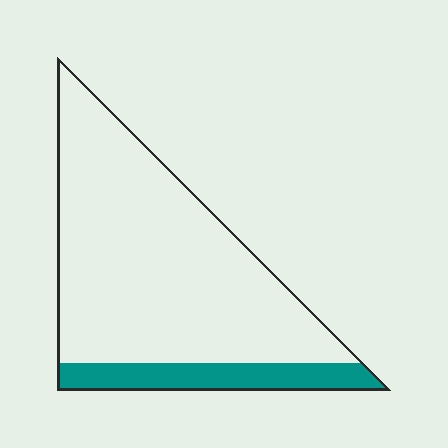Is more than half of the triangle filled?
No.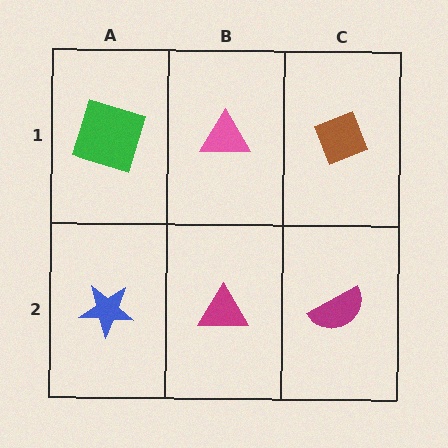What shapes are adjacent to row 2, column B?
A pink triangle (row 1, column B), a blue star (row 2, column A), a magenta semicircle (row 2, column C).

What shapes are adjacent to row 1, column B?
A magenta triangle (row 2, column B), a green square (row 1, column A), a brown diamond (row 1, column C).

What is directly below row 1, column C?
A magenta semicircle.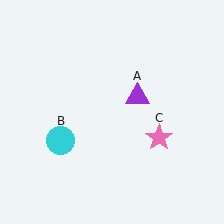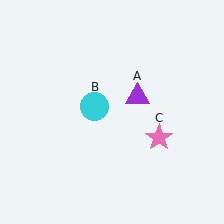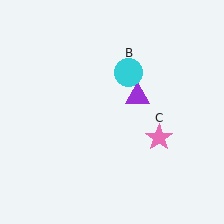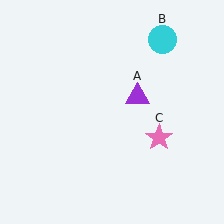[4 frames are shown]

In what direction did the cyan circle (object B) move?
The cyan circle (object B) moved up and to the right.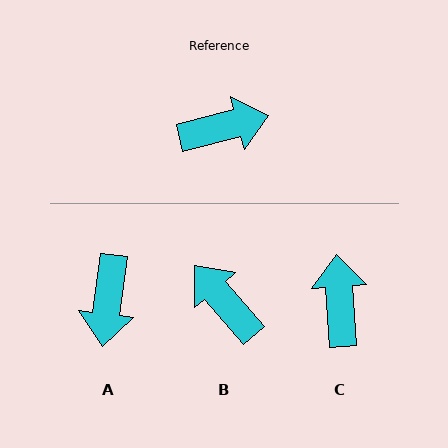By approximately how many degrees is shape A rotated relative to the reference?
Approximately 112 degrees clockwise.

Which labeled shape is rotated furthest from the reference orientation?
B, about 116 degrees away.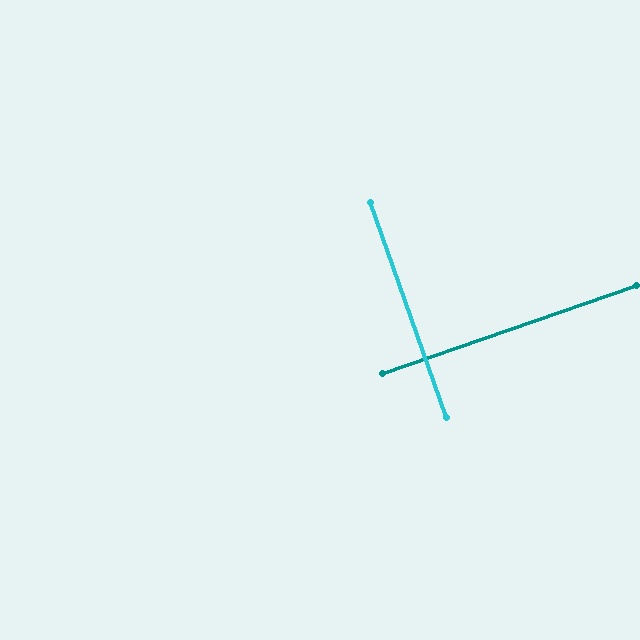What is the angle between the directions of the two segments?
Approximately 90 degrees.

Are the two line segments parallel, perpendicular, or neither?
Perpendicular — they meet at approximately 90°.